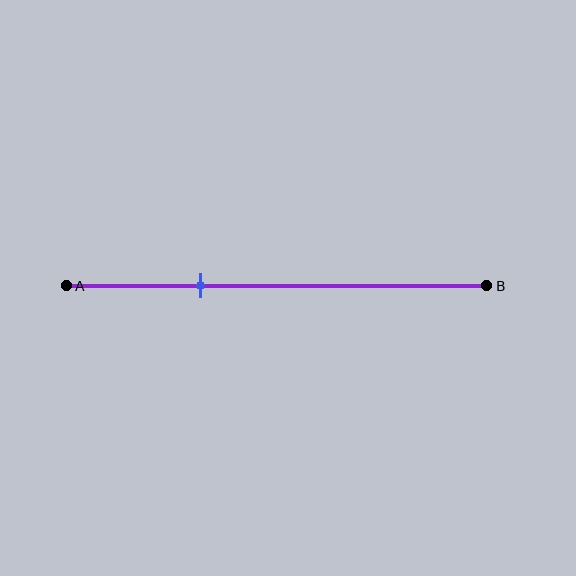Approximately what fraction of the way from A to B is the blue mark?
The blue mark is approximately 30% of the way from A to B.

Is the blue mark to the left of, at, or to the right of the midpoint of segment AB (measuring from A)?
The blue mark is to the left of the midpoint of segment AB.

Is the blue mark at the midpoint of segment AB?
No, the mark is at about 30% from A, not at the 50% midpoint.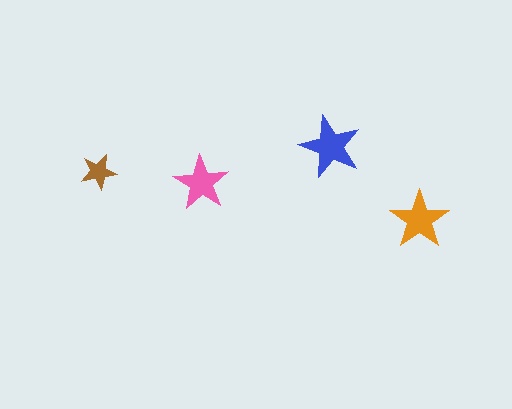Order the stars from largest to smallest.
the blue one, the orange one, the pink one, the brown one.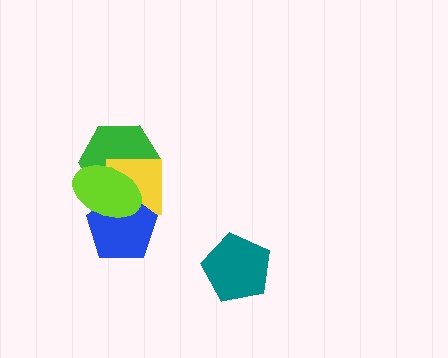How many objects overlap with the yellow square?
3 objects overlap with the yellow square.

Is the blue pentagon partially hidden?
Yes, it is partially covered by another shape.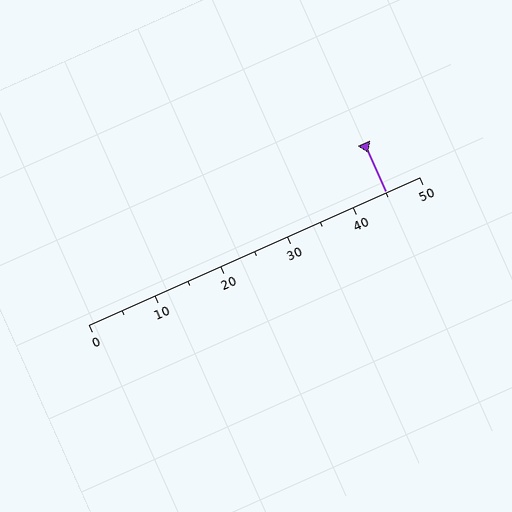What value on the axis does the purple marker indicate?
The marker indicates approximately 45.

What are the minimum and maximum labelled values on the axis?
The axis runs from 0 to 50.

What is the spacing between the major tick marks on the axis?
The major ticks are spaced 10 apart.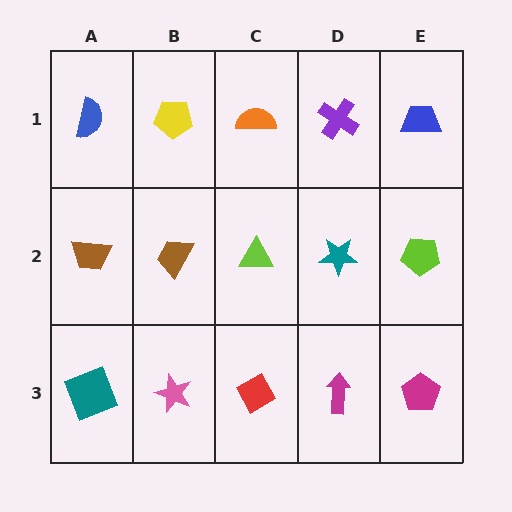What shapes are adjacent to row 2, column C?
An orange semicircle (row 1, column C), a red diamond (row 3, column C), a brown trapezoid (row 2, column B), a teal star (row 2, column D).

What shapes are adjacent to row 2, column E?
A blue trapezoid (row 1, column E), a magenta pentagon (row 3, column E), a teal star (row 2, column D).